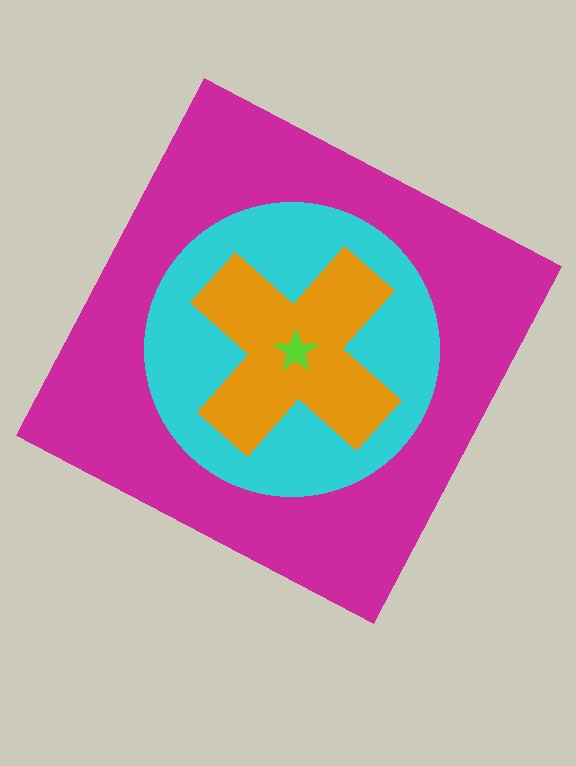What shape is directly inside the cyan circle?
The orange cross.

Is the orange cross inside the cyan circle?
Yes.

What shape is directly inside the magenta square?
The cyan circle.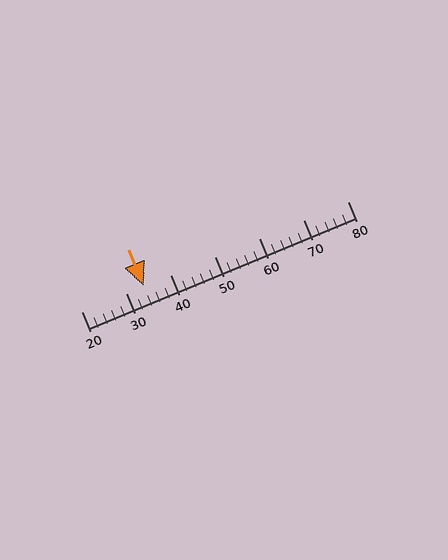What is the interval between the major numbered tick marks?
The major tick marks are spaced 10 units apart.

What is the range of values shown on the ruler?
The ruler shows values from 20 to 80.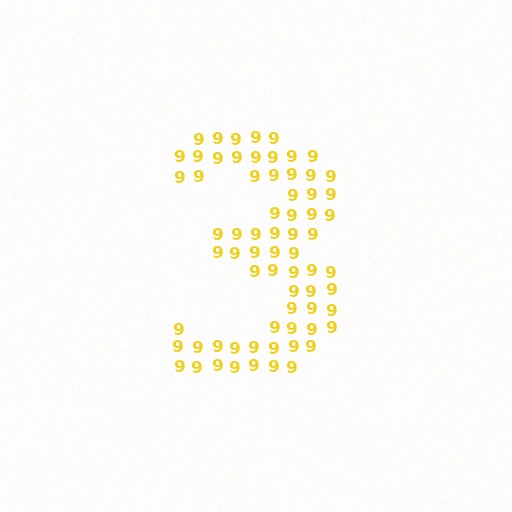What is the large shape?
The large shape is the digit 3.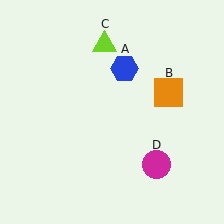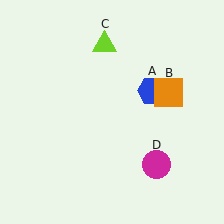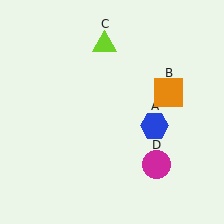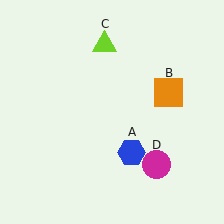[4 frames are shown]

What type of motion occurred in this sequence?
The blue hexagon (object A) rotated clockwise around the center of the scene.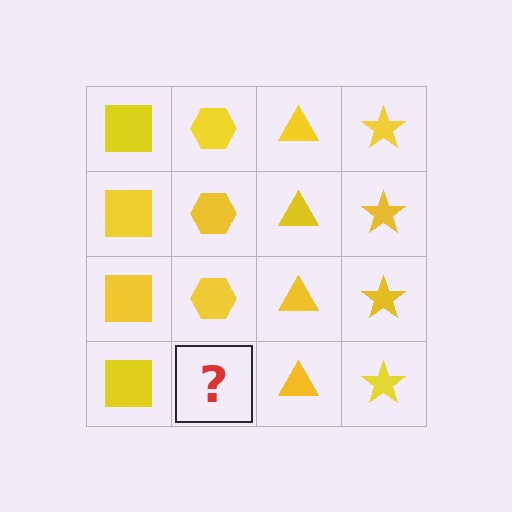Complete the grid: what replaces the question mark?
The question mark should be replaced with a yellow hexagon.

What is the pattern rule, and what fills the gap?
The rule is that each column has a consistent shape. The gap should be filled with a yellow hexagon.